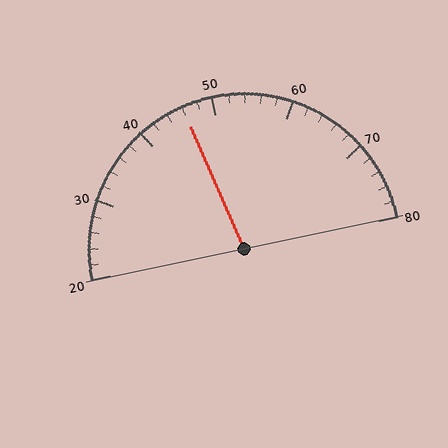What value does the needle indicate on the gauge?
The needle indicates approximately 46.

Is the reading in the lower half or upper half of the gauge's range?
The reading is in the lower half of the range (20 to 80).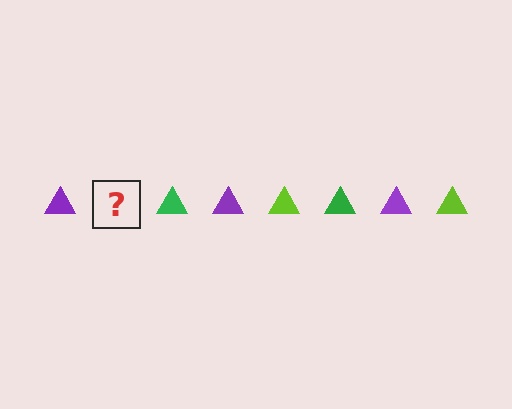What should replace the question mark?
The question mark should be replaced with a lime triangle.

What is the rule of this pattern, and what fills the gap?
The rule is that the pattern cycles through purple, lime, green triangles. The gap should be filled with a lime triangle.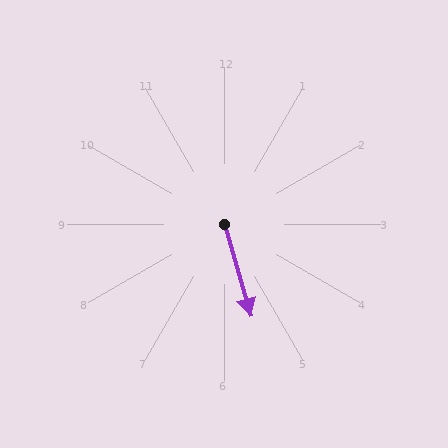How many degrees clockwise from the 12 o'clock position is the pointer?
Approximately 164 degrees.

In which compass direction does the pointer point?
South.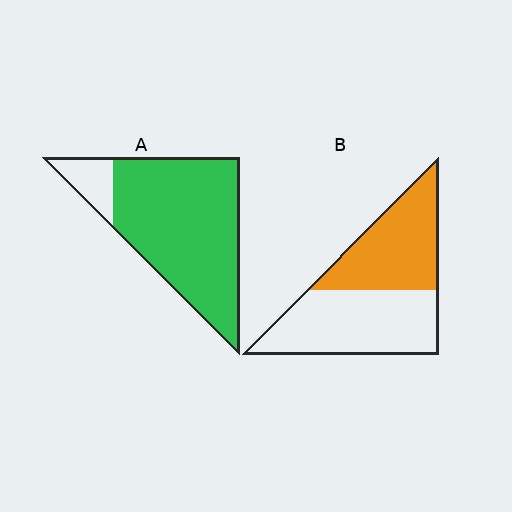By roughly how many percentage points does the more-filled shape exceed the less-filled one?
By roughly 40 percentage points (A over B).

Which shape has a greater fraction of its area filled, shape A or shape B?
Shape A.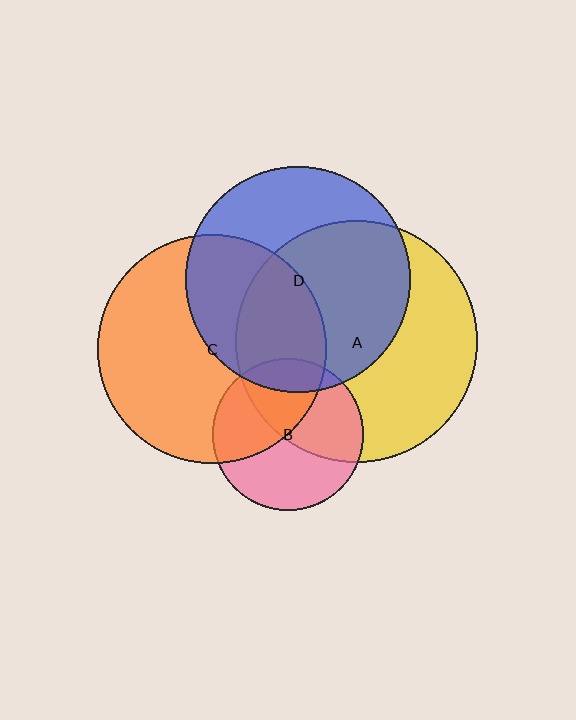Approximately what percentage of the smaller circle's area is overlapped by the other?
Approximately 30%.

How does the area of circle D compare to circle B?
Approximately 2.2 times.